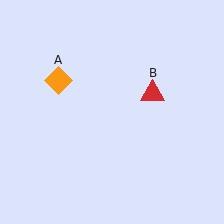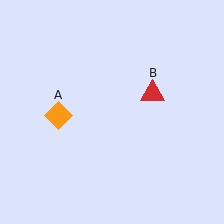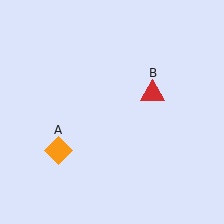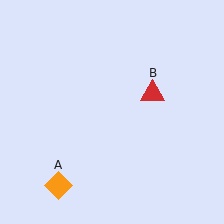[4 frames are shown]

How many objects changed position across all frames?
1 object changed position: orange diamond (object A).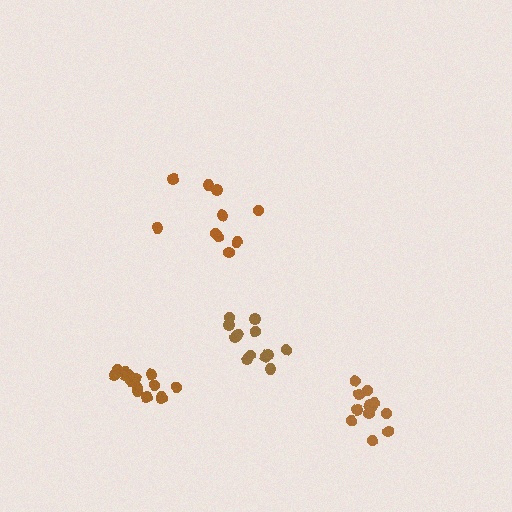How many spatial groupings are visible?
There are 4 spatial groupings.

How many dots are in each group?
Group 1: 12 dots, Group 2: 10 dots, Group 3: 15 dots, Group 4: 13 dots (50 total).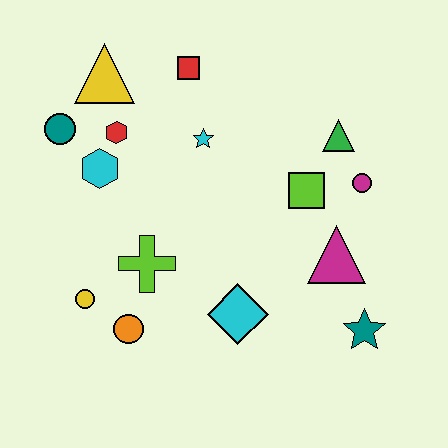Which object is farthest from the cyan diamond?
The yellow triangle is farthest from the cyan diamond.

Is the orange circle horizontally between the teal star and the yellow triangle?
Yes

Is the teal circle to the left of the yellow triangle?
Yes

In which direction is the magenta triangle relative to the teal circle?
The magenta triangle is to the right of the teal circle.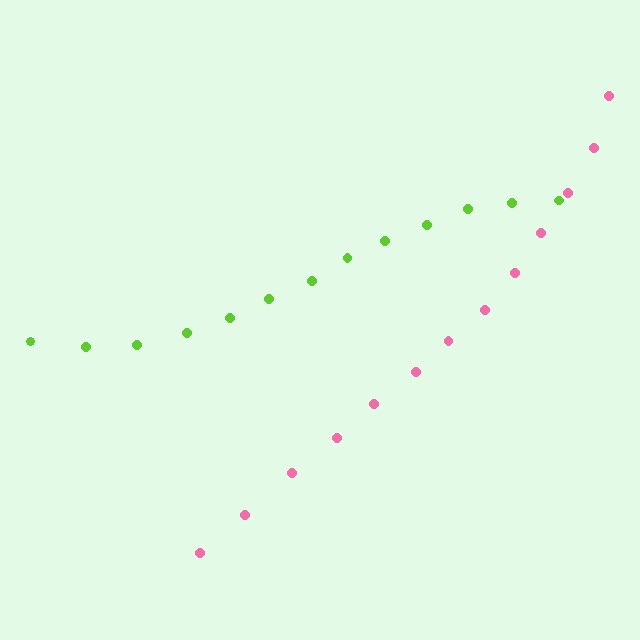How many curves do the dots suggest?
There are 2 distinct paths.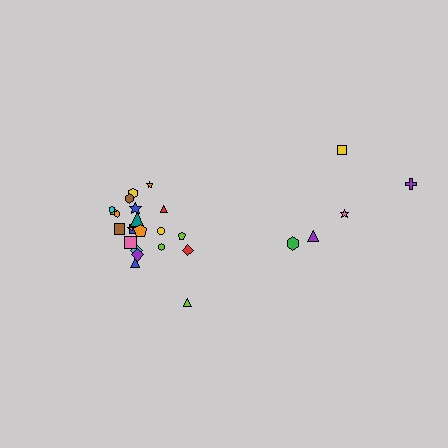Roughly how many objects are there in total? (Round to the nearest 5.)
Roughly 25 objects in total.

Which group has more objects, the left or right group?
The left group.